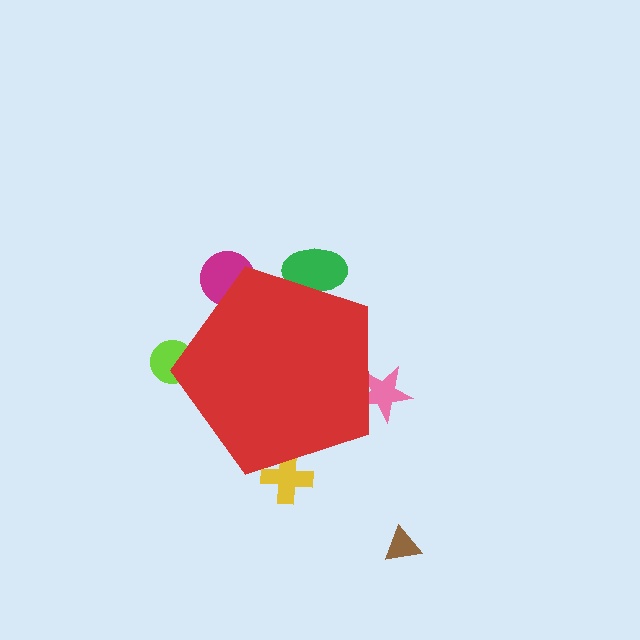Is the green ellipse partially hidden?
Yes, the green ellipse is partially hidden behind the red pentagon.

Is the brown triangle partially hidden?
No, the brown triangle is fully visible.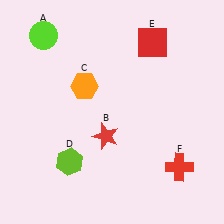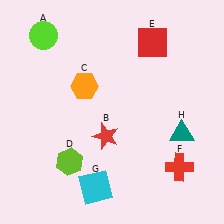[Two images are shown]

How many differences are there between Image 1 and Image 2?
There are 2 differences between the two images.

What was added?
A cyan square (G), a teal triangle (H) were added in Image 2.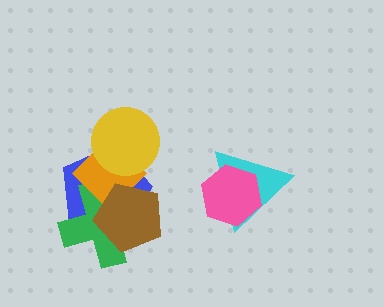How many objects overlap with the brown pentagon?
3 objects overlap with the brown pentagon.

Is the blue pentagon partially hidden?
Yes, it is partially covered by another shape.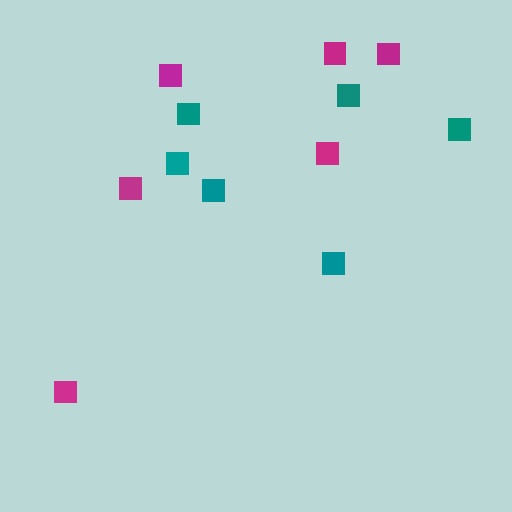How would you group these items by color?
There are 2 groups: one group of teal squares (6) and one group of magenta squares (6).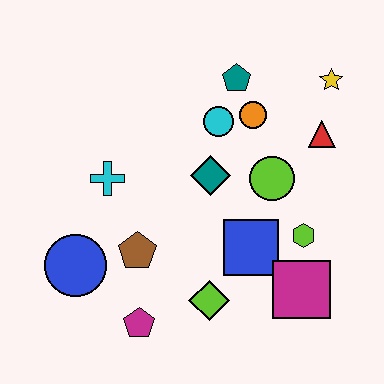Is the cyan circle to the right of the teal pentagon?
No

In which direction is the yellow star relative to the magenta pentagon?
The yellow star is above the magenta pentagon.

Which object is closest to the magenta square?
The lime hexagon is closest to the magenta square.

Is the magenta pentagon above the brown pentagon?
No